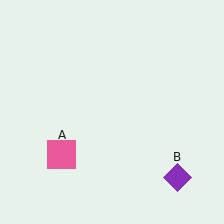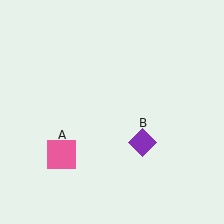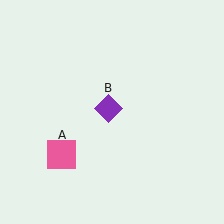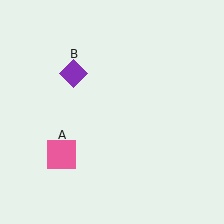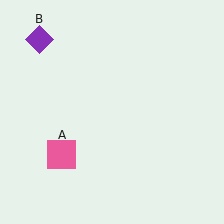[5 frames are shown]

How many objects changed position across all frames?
1 object changed position: purple diamond (object B).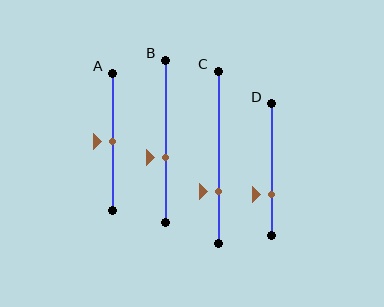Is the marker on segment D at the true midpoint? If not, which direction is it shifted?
No, the marker on segment D is shifted downward by about 19% of the segment length.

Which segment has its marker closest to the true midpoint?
Segment A has its marker closest to the true midpoint.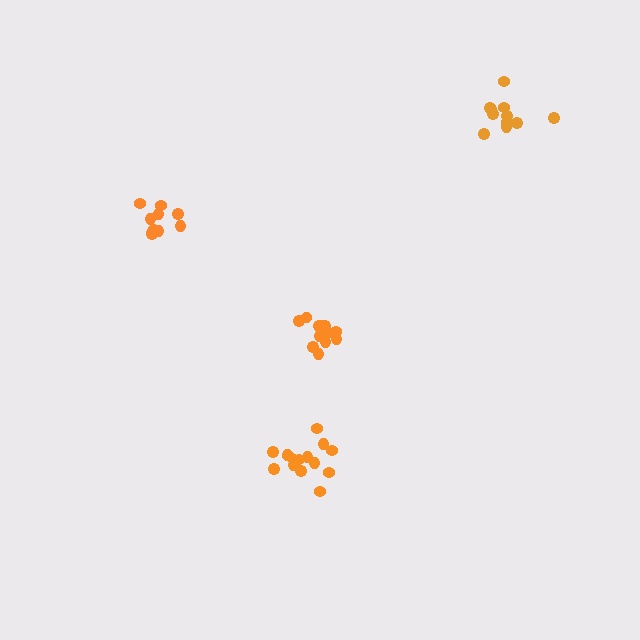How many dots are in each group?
Group 1: 11 dots, Group 2: 10 dots, Group 3: 15 dots, Group 4: 12 dots (48 total).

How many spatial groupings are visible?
There are 4 spatial groupings.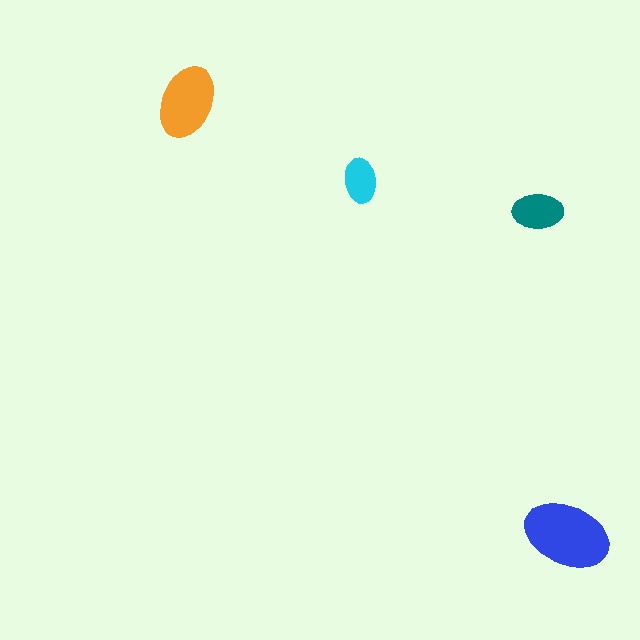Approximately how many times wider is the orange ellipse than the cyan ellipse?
About 1.5 times wider.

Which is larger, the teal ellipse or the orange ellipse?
The orange one.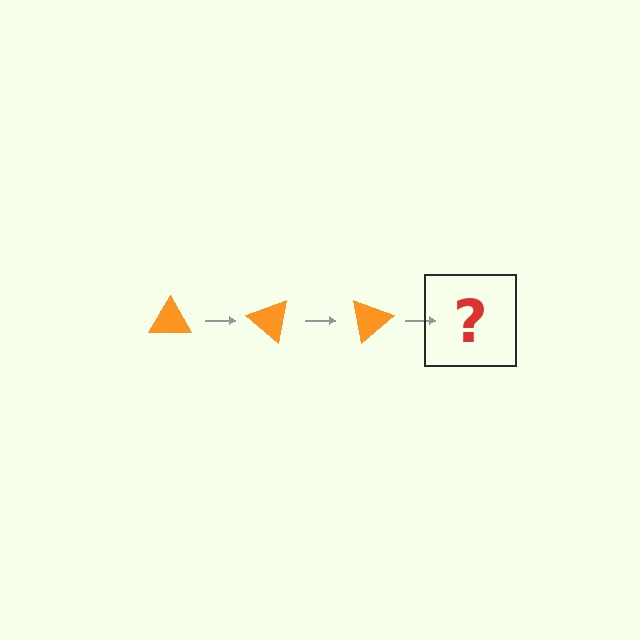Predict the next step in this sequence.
The next step is an orange triangle rotated 120 degrees.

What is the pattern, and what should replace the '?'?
The pattern is that the triangle rotates 40 degrees each step. The '?' should be an orange triangle rotated 120 degrees.